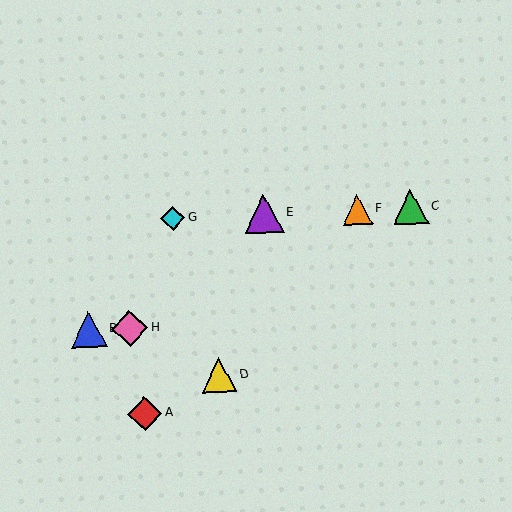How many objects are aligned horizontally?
4 objects (C, E, F, G) are aligned horizontally.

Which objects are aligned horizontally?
Objects C, E, F, G are aligned horizontally.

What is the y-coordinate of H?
Object H is at y≈328.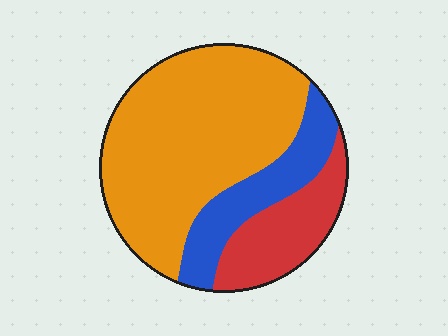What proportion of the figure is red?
Red takes up about one fifth (1/5) of the figure.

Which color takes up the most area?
Orange, at roughly 60%.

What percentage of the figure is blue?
Blue covers about 20% of the figure.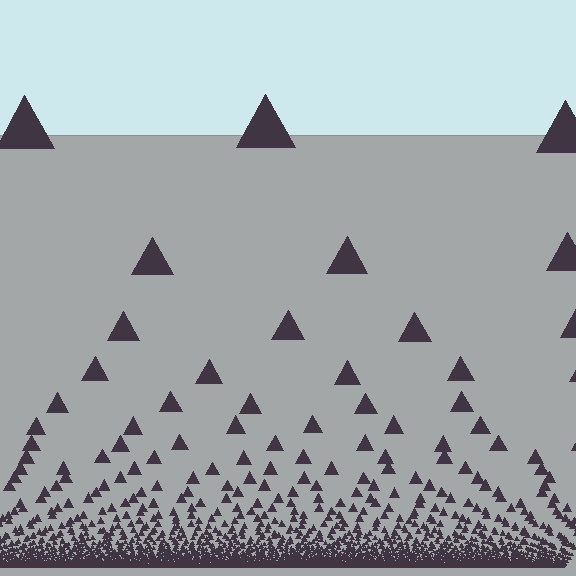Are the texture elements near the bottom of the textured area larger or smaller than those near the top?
Smaller. The gradient is inverted — elements near the bottom are smaller and denser.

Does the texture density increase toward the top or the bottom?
Density increases toward the bottom.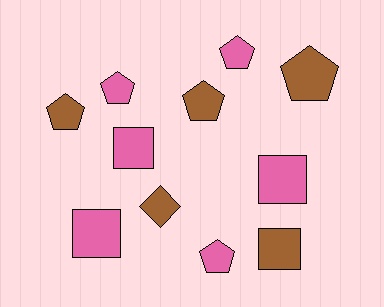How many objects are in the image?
There are 11 objects.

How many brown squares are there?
There is 1 brown square.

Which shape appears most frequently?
Pentagon, with 6 objects.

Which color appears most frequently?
Pink, with 6 objects.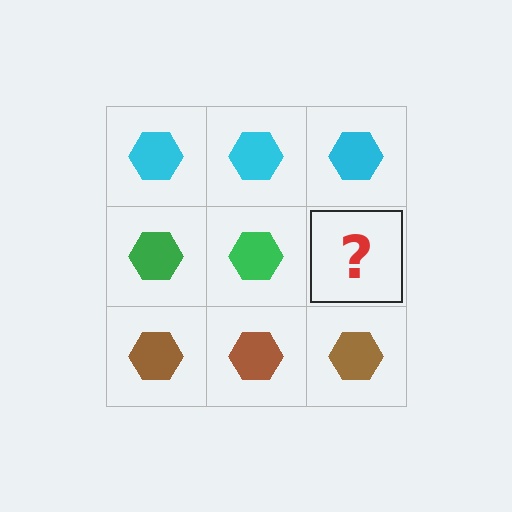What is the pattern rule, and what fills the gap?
The rule is that each row has a consistent color. The gap should be filled with a green hexagon.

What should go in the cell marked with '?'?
The missing cell should contain a green hexagon.